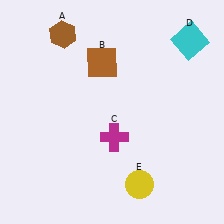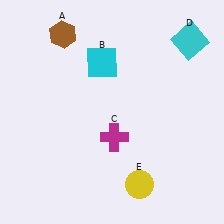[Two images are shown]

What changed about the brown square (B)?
In Image 1, B is brown. In Image 2, it changed to cyan.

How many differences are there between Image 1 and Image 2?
There is 1 difference between the two images.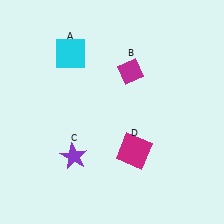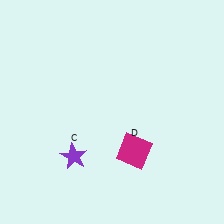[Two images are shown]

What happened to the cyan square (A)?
The cyan square (A) was removed in Image 2. It was in the top-left area of Image 1.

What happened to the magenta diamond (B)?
The magenta diamond (B) was removed in Image 2. It was in the top-right area of Image 1.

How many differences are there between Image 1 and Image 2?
There are 2 differences between the two images.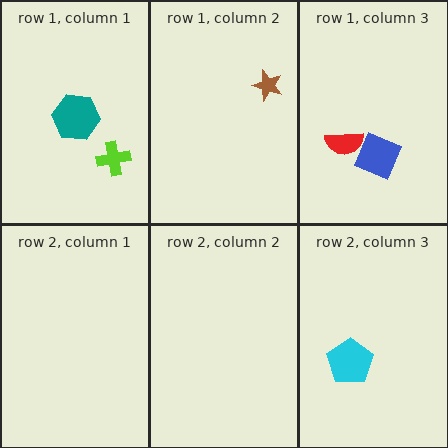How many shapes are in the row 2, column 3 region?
1.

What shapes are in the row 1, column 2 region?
The brown star.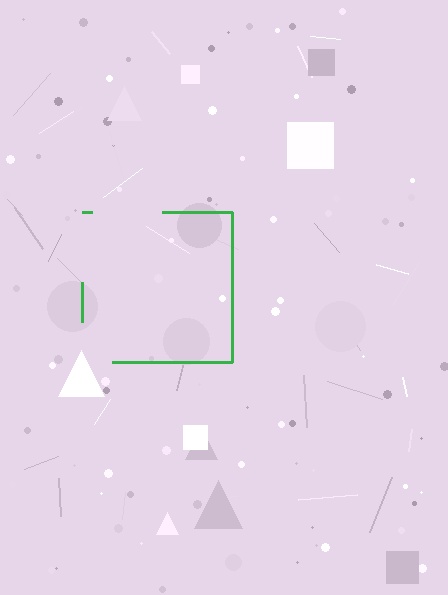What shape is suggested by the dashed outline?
The dashed outline suggests a square.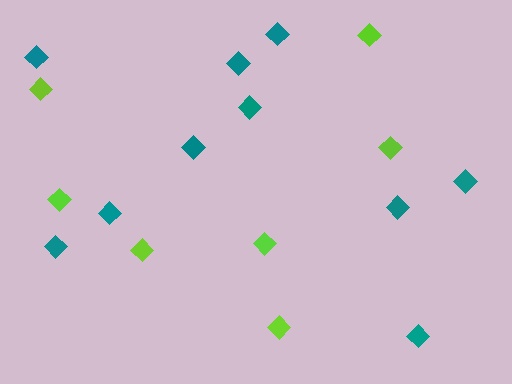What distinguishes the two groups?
There are 2 groups: one group of teal diamonds (10) and one group of lime diamonds (7).